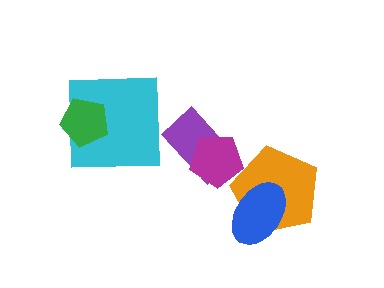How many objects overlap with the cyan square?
1 object overlaps with the cyan square.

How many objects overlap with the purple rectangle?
1 object overlaps with the purple rectangle.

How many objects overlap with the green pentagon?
1 object overlaps with the green pentagon.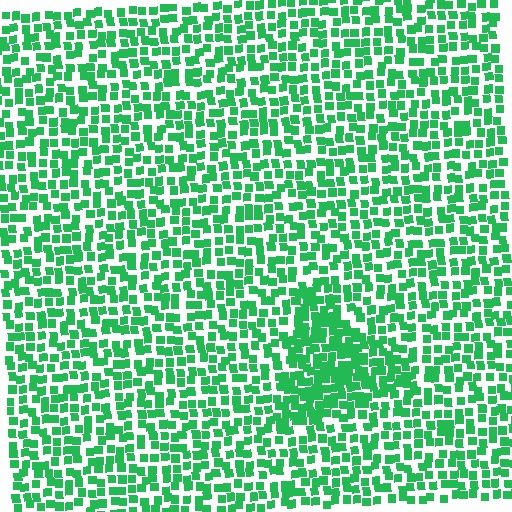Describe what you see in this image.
The image contains small green elements arranged at two different densities. A triangle-shaped region is visible where the elements are more densely packed than the surrounding area.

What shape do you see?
I see a triangle.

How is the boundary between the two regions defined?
The boundary is defined by a change in element density (approximately 1.7x ratio). All elements are the same color, size, and shape.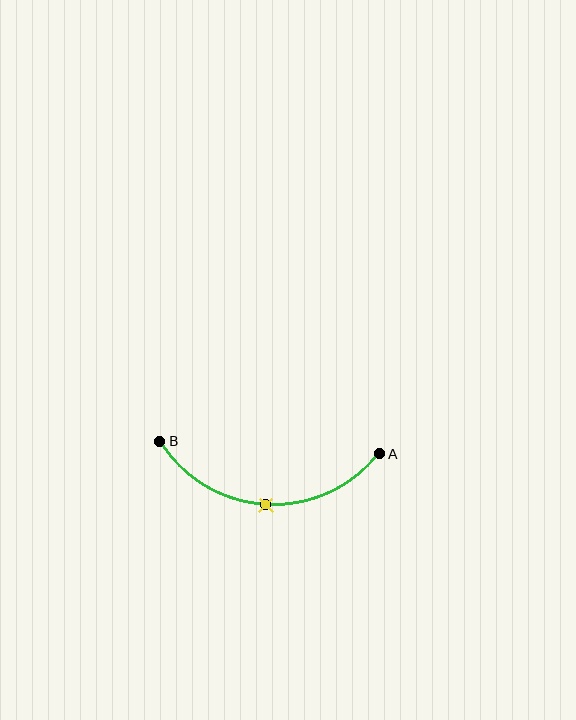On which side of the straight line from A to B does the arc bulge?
The arc bulges below the straight line connecting A and B.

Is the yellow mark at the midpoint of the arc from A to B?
Yes. The yellow mark lies on the arc at equal arc-length from both A and B — it is the arc midpoint.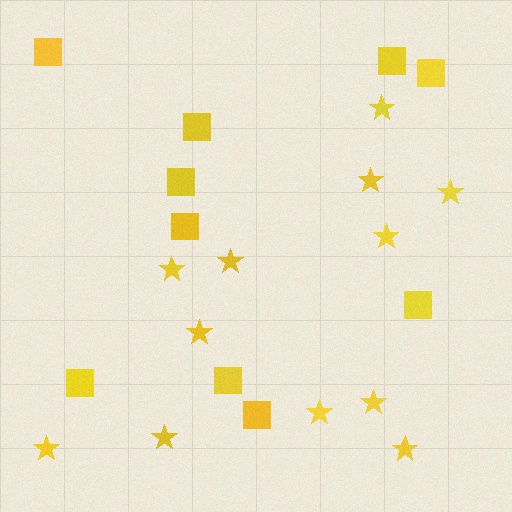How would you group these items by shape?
There are 2 groups: one group of stars (12) and one group of squares (10).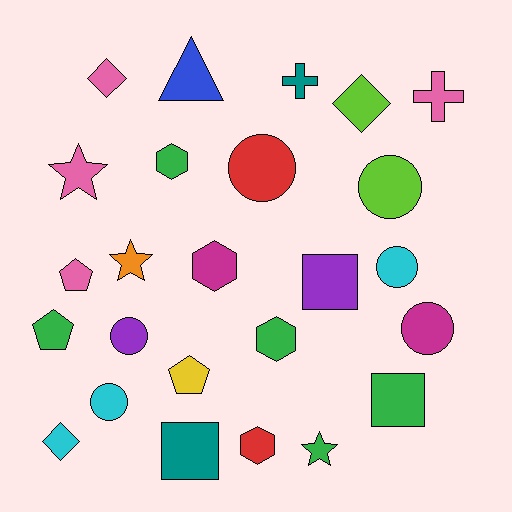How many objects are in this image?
There are 25 objects.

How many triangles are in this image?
There is 1 triangle.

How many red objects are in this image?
There are 2 red objects.